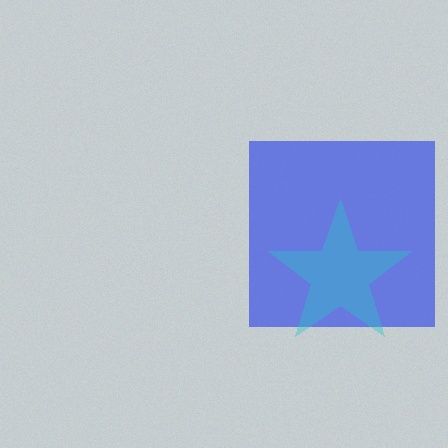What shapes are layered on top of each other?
The layered shapes are: a blue square, a cyan star.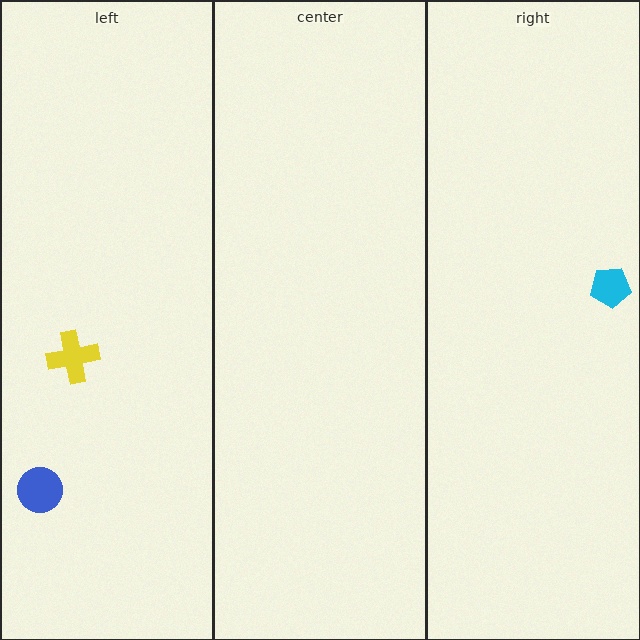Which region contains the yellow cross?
The left region.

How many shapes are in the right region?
1.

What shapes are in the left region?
The blue circle, the yellow cross.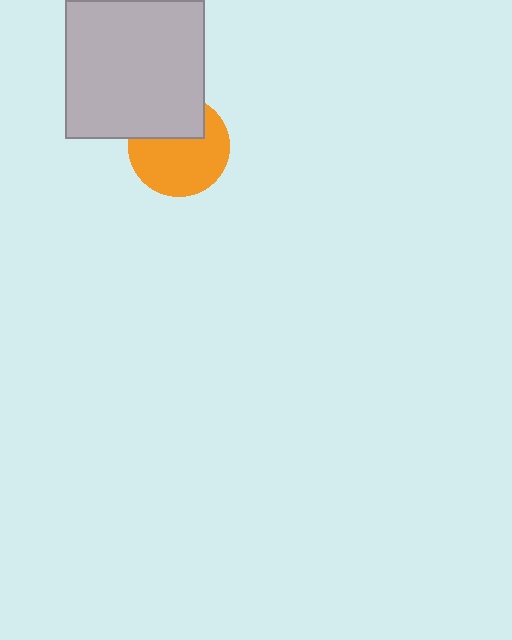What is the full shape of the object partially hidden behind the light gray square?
The partially hidden object is an orange circle.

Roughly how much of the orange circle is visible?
Most of it is visible (roughly 66%).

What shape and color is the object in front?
The object in front is a light gray square.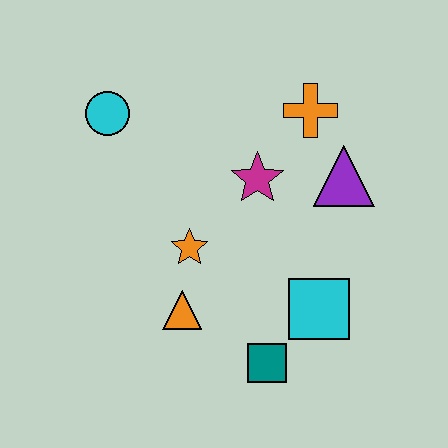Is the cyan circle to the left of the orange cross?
Yes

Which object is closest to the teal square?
The cyan square is closest to the teal square.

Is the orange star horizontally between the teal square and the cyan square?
No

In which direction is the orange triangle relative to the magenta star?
The orange triangle is below the magenta star.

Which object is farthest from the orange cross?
The teal square is farthest from the orange cross.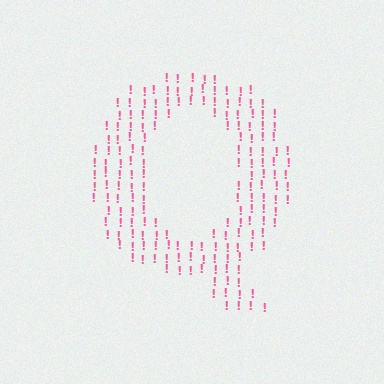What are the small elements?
The small elements are exclamation marks.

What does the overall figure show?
The overall figure shows the letter Q.